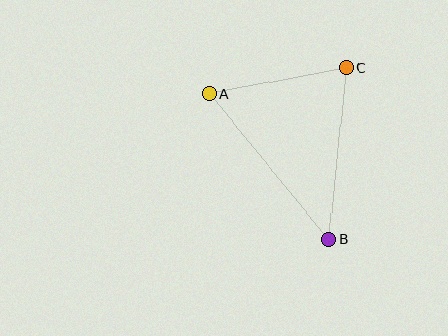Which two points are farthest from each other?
Points A and B are farthest from each other.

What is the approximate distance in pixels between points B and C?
The distance between B and C is approximately 173 pixels.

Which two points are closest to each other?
Points A and C are closest to each other.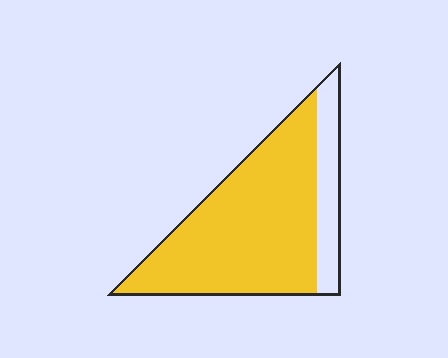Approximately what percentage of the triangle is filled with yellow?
Approximately 80%.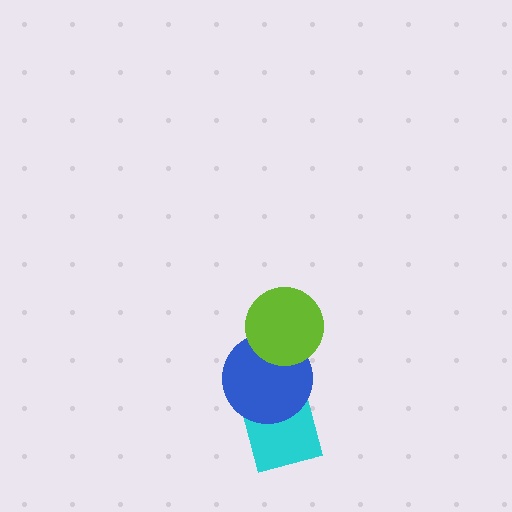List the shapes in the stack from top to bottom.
From top to bottom: the lime circle, the blue circle, the cyan square.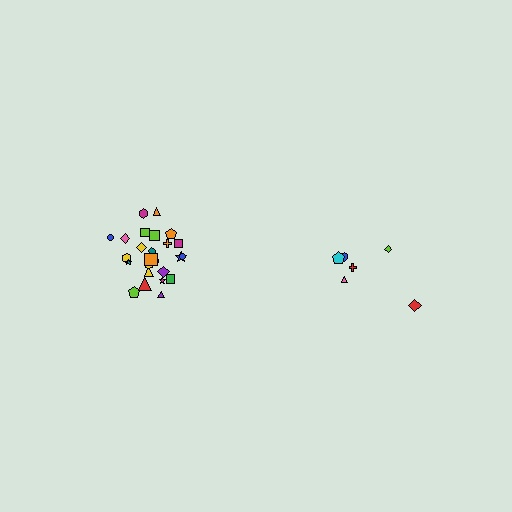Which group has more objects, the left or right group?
The left group.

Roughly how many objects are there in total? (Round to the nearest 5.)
Roughly 30 objects in total.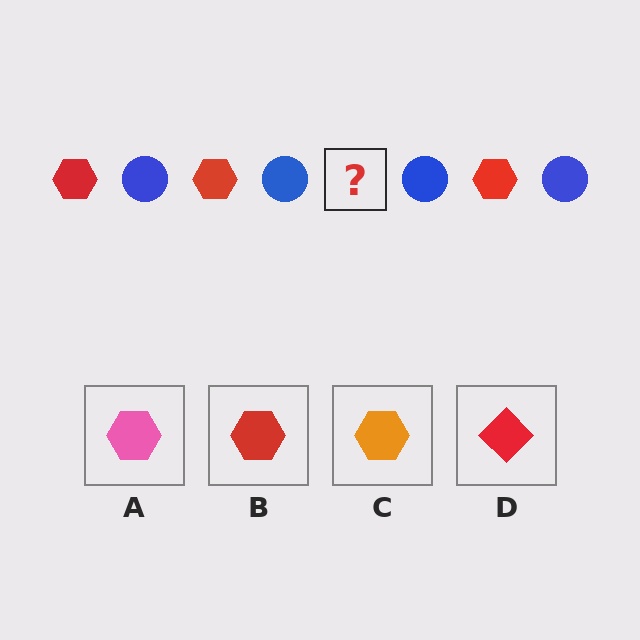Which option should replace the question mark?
Option B.